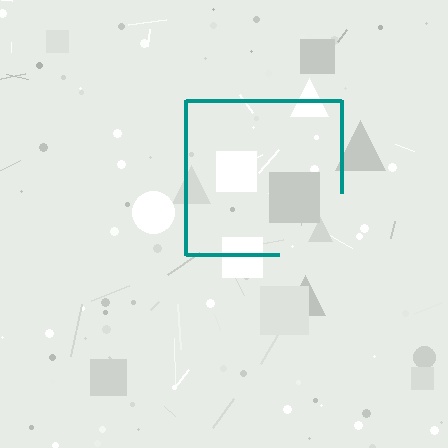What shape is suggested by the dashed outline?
The dashed outline suggests a square.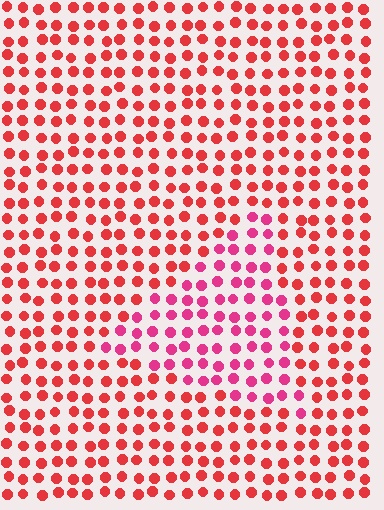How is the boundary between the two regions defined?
The boundary is defined purely by a slight shift in hue (about 29 degrees). Spacing, size, and orientation are identical on both sides.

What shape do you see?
I see a triangle.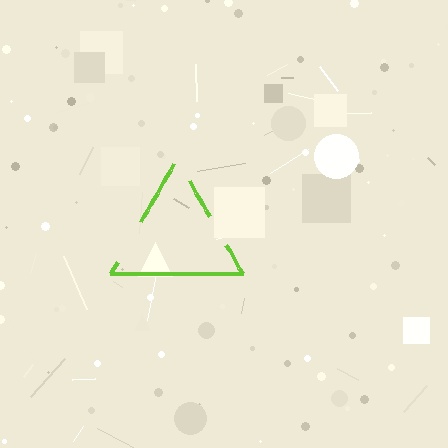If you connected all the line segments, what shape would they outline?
They would outline a triangle.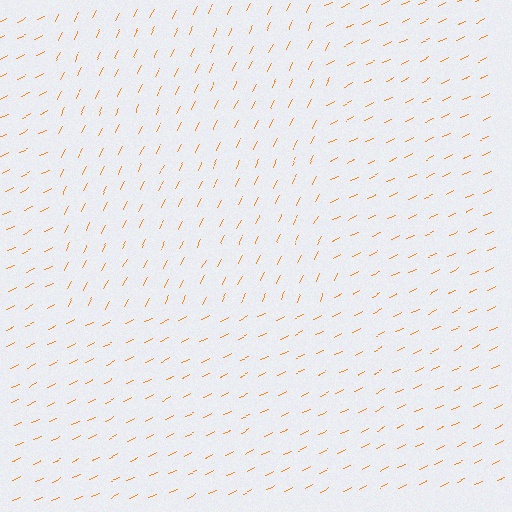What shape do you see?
I see a rectangle.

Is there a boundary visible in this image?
Yes, there is a texture boundary formed by a change in line orientation.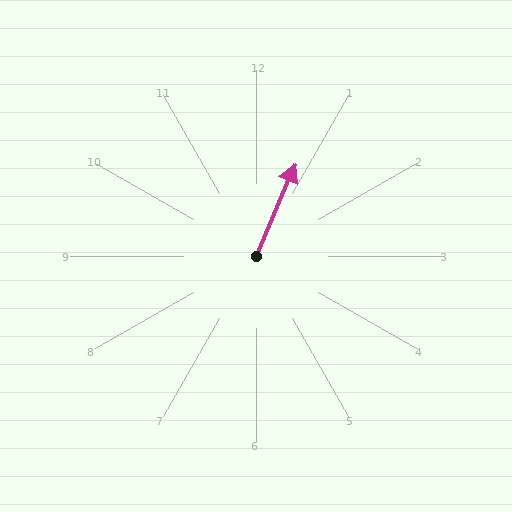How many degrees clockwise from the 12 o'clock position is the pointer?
Approximately 23 degrees.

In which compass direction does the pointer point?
Northeast.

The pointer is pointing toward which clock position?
Roughly 1 o'clock.